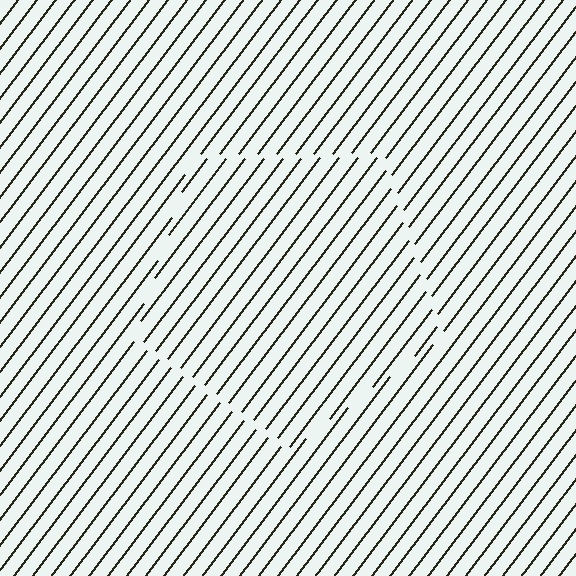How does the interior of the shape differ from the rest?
The interior of the shape contains the same grating, shifted by half a period — the contour is defined by the phase discontinuity where line-ends from the inner and outer gratings abut.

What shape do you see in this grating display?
An illusory pentagon. The interior of the shape contains the same grating, shifted by half a period — the contour is defined by the phase discontinuity where line-ends from the inner and outer gratings abut.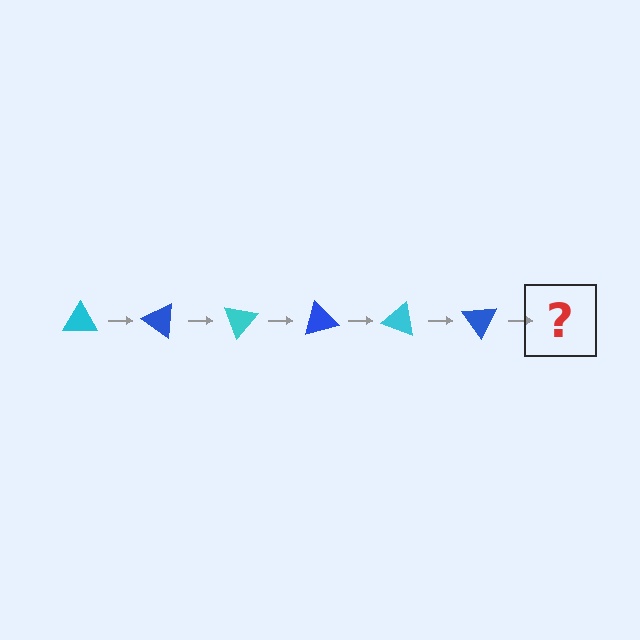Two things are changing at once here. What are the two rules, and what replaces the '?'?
The two rules are that it rotates 35 degrees each step and the color cycles through cyan and blue. The '?' should be a cyan triangle, rotated 210 degrees from the start.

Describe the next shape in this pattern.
It should be a cyan triangle, rotated 210 degrees from the start.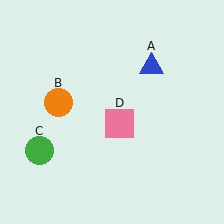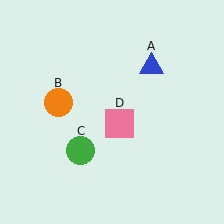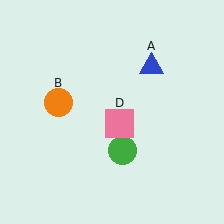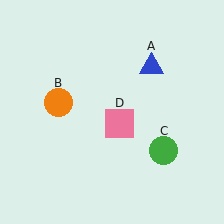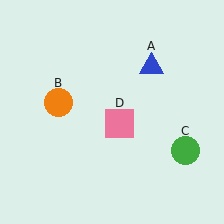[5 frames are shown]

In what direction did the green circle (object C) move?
The green circle (object C) moved right.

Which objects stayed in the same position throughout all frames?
Blue triangle (object A) and orange circle (object B) and pink square (object D) remained stationary.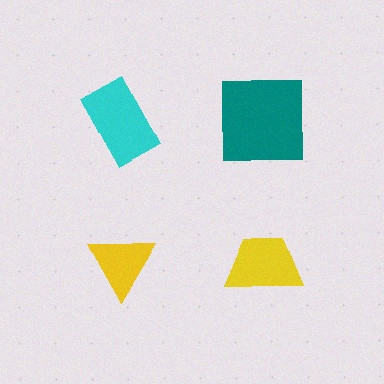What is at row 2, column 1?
A yellow triangle.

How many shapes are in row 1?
2 shapes.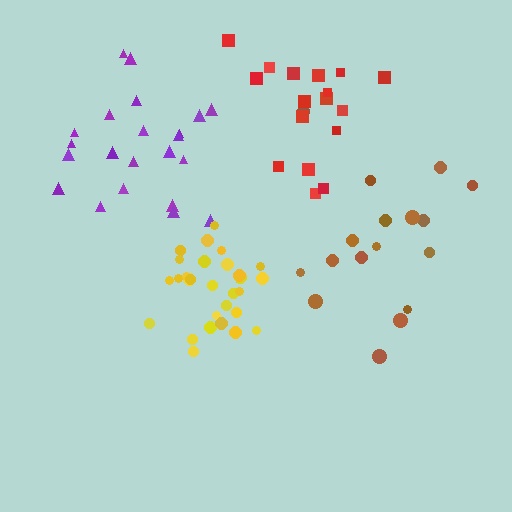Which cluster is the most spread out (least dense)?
Brown.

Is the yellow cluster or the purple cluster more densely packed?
Yellow.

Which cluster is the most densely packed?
Yellow.